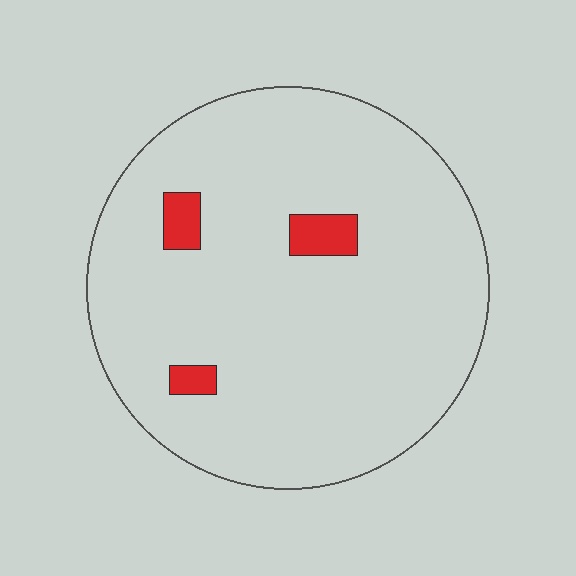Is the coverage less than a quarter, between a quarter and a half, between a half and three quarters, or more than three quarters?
Less than a quarter.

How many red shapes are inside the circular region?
3.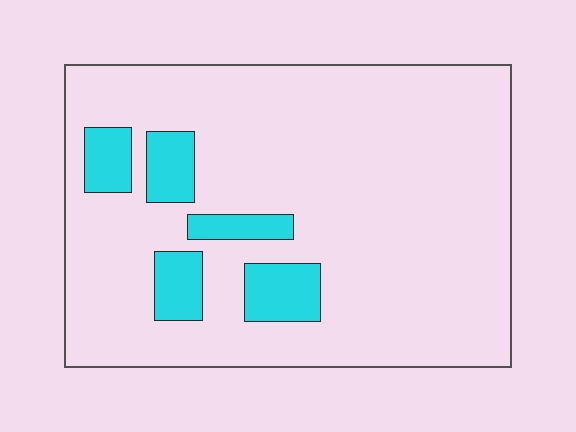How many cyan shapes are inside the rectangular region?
5.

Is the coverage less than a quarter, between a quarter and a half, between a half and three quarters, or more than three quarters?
Less than a quarter.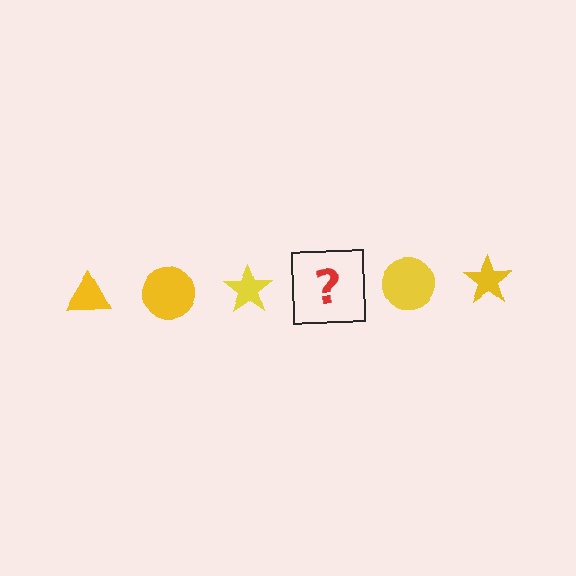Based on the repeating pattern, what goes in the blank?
The blank should be a yellow triangle.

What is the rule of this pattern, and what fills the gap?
The rule is that the pattern cycles through triangle, circle, star shapes in yellow. The gap should be filled with a yellow triangle.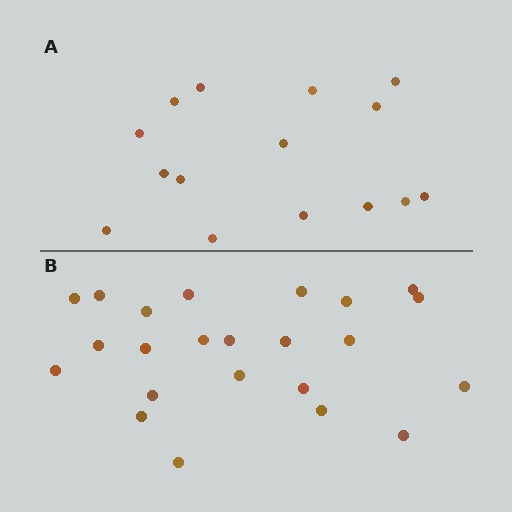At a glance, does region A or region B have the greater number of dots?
Region B (the bottom region) has more dots.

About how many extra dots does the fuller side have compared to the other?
Region B has roughly 8 or so more dots than region A.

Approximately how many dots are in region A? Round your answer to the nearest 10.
About 20 dots. (The exact count is 15, which rounds to 20.)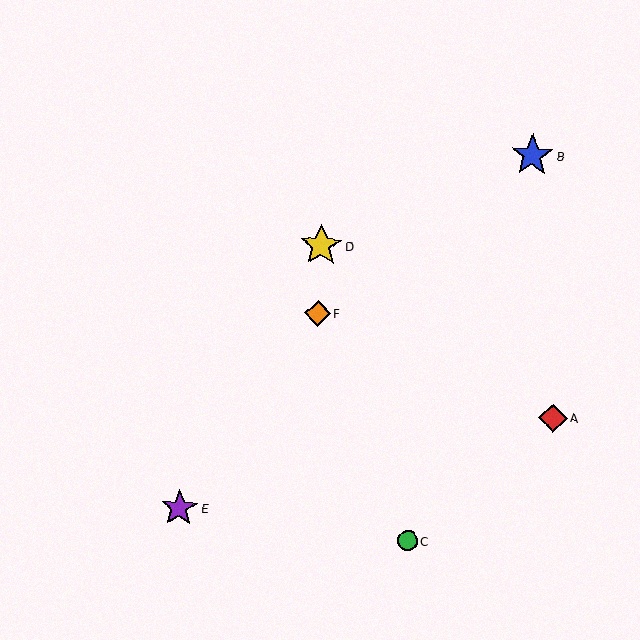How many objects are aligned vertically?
2 objects (D, F) are aligned vertically.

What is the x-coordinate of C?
Object C is at x≈407.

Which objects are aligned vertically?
Objects D, F are aligned vertically.